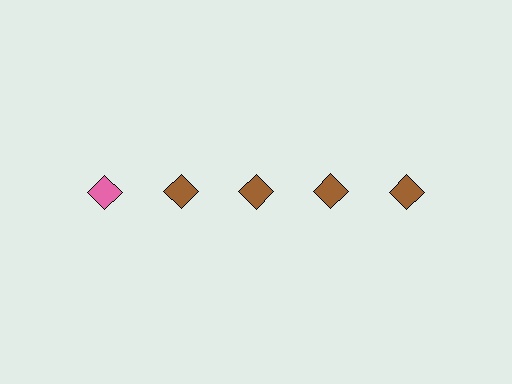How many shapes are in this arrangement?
There are 5 shapes arranged in a grid pattern.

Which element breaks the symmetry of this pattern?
The pink diamond in the top row, leftmost column breaks the symmetry. All other shapes are brown diamonds.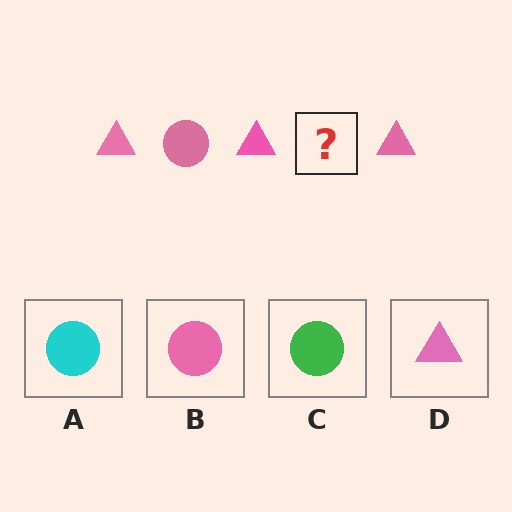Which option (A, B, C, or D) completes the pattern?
B.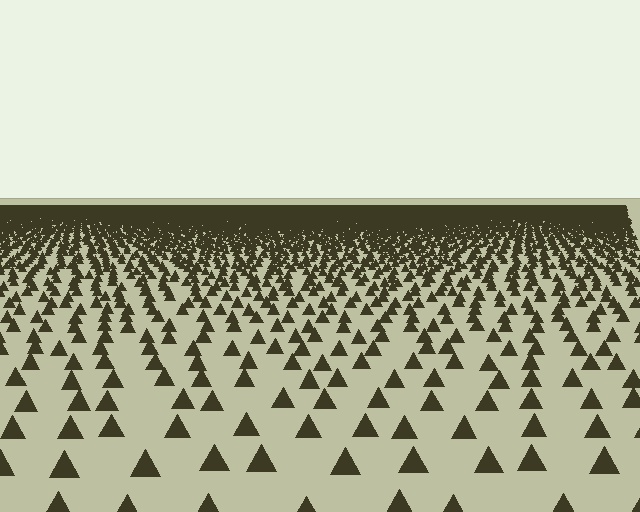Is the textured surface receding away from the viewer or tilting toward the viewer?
The surface is receding away from the viewer. Texture elements get smaller and denser toward the top.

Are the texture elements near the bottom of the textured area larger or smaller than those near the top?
Larger. Near the bottom, elements are closer to the viewer and appear at a bigger on-screen size.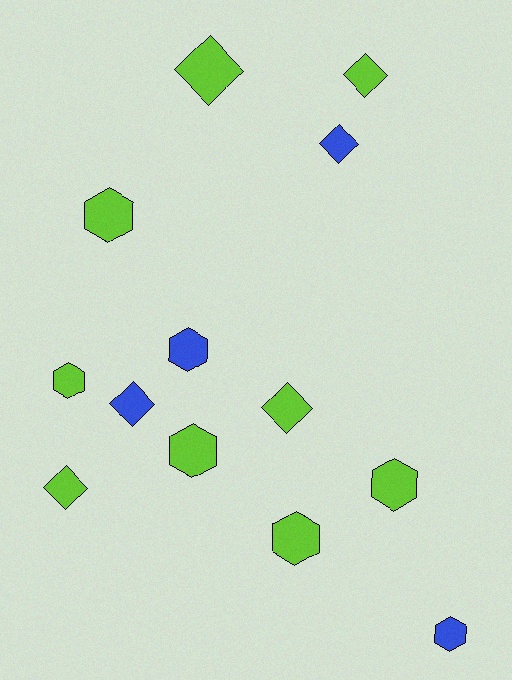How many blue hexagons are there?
There are 2 blue hexagons.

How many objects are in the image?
There are 13 objects.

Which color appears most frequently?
Lime, with 9 objects.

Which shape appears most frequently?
Hexagon, with 7 objects.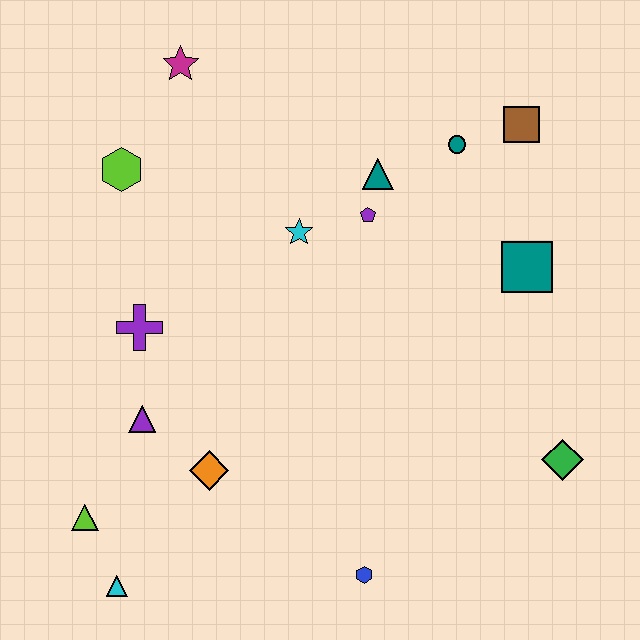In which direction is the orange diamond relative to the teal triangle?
The orange diamond is below the teal triangle.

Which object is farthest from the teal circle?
The cyan triangle is farthest from the teal circle.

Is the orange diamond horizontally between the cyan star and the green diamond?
No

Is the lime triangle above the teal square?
No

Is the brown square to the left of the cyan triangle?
No